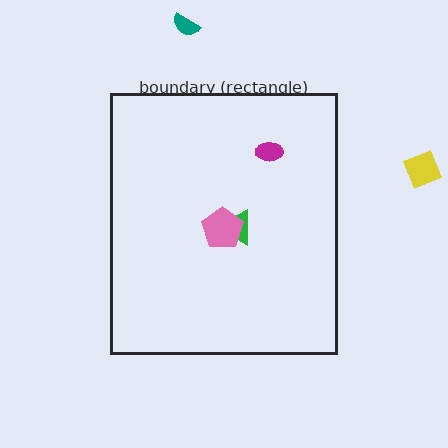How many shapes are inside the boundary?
3 inside, 2 outside.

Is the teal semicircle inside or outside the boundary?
Outside.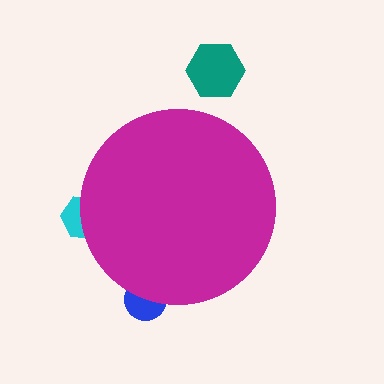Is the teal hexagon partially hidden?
No, the teal hexagon is fully visible.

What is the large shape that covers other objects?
A magenta circle.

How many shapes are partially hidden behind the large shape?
2 shapes are partially hidden.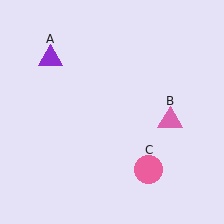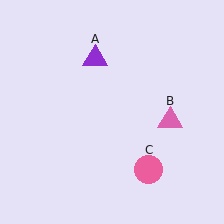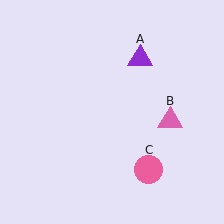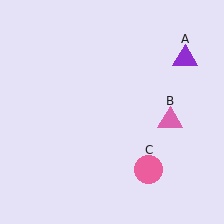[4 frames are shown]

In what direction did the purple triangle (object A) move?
The purple triangle (object A) moved right.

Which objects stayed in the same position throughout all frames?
Pink triangle (object B) and pink circle (object C) remained stationary.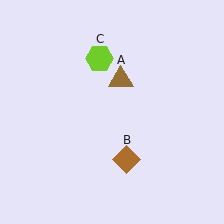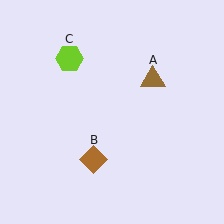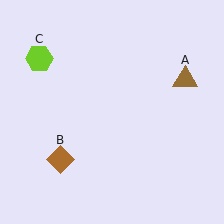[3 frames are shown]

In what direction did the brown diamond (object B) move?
The brown diamond (object B) moved left.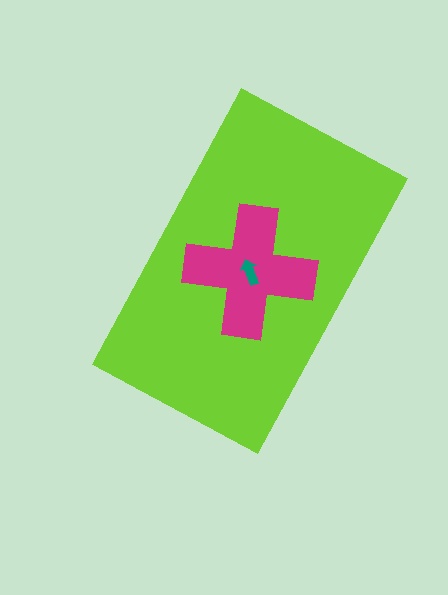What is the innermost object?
The teal arrow.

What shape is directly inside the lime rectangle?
The magenta cross.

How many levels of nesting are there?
3.